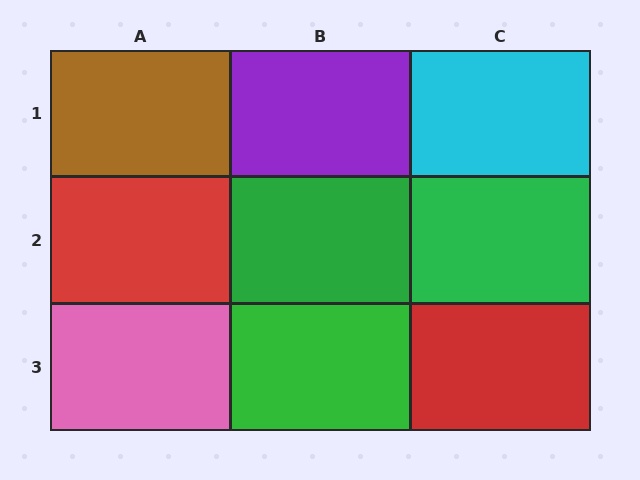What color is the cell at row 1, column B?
Purple.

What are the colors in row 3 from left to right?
Pink, green, red.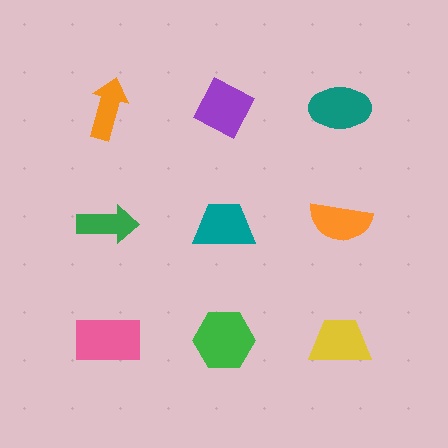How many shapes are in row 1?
3 shapes.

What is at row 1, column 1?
An orange arrow.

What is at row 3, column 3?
A yellow trapezoid.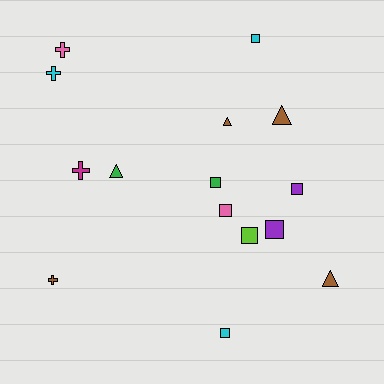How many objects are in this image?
There are 15 objects.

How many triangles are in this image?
There are 4 triangles.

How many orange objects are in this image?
There are no orange objects.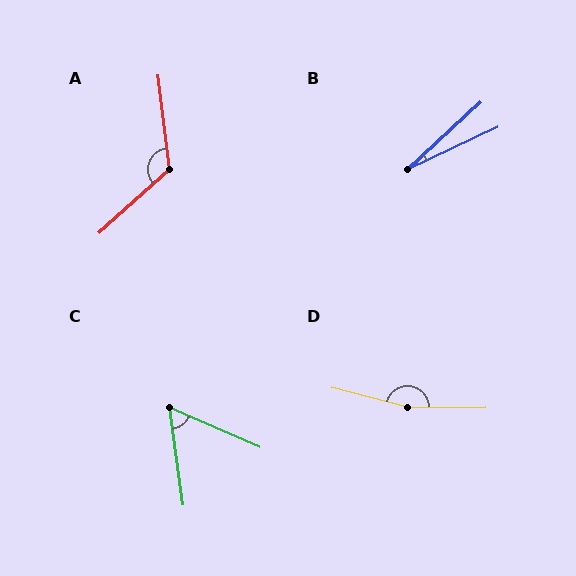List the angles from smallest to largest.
B (17°), C (58°), A (125°), D (165°).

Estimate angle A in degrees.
Approximately 125 degrees.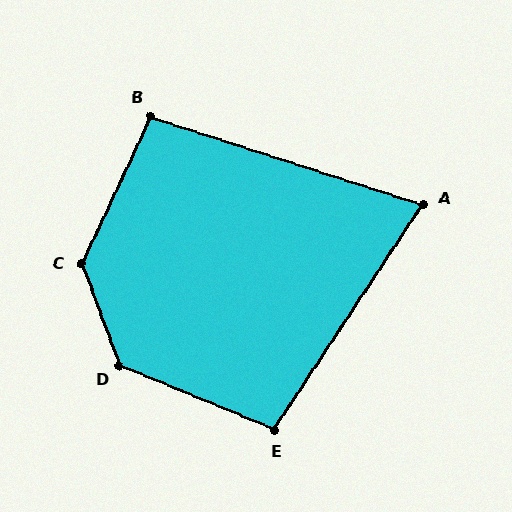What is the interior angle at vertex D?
Approximately 133 degrees (obtuse).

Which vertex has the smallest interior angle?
A, at approximately 74 degrees.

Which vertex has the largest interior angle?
C, at approximately 134 degrees.